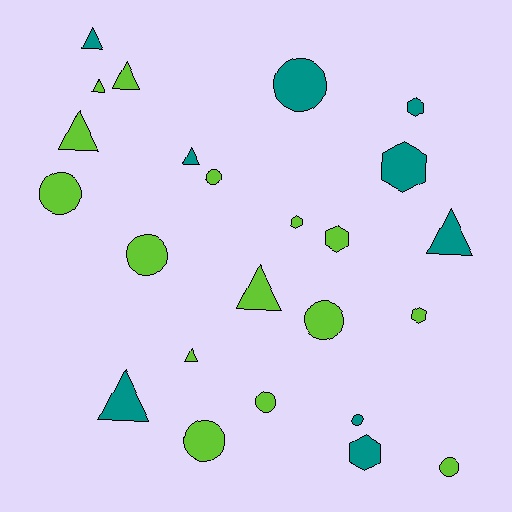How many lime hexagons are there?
There are 3 lime hexagons.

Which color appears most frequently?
Lime, with 15 objects.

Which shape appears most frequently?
Triangle, with 9 objects.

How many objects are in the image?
There are 24 objects.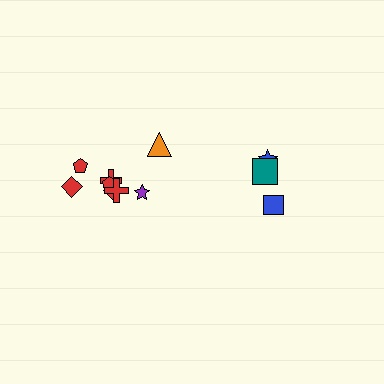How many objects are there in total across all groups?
There are 11 objects.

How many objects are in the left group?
There are 8 objects.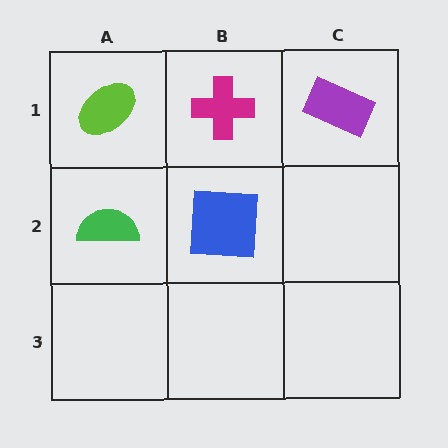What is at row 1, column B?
A magenta cross.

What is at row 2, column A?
A green semicircle.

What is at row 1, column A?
A lime ellipse.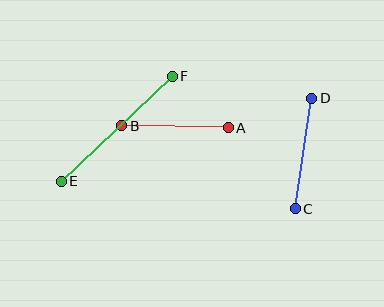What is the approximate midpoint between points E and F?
The midpoint is at approximately (117, 129) pixels.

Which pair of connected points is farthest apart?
Points E and F are farthest apart.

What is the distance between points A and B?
The distance is approximately 107 pixels.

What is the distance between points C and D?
The distance is approximately 112 pixels.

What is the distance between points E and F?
The distance is approximately 153 pixels.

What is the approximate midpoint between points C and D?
The midpoint is at approximately (304, 153) pixels.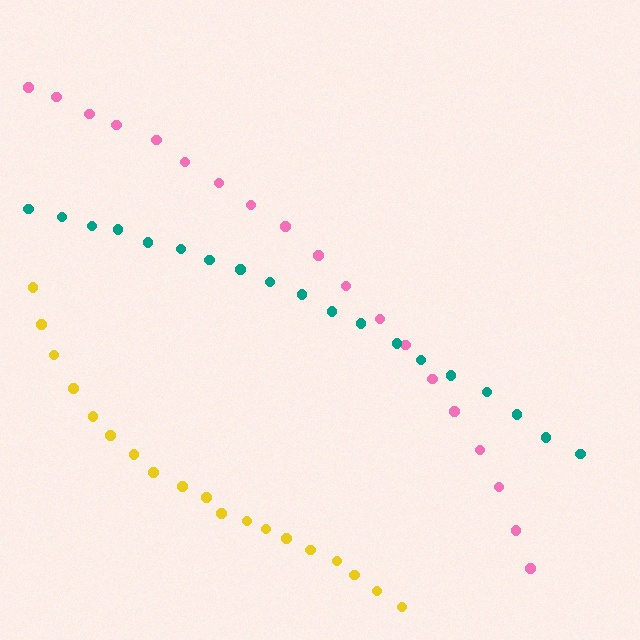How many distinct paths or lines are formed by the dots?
There are 3 distinct paths.